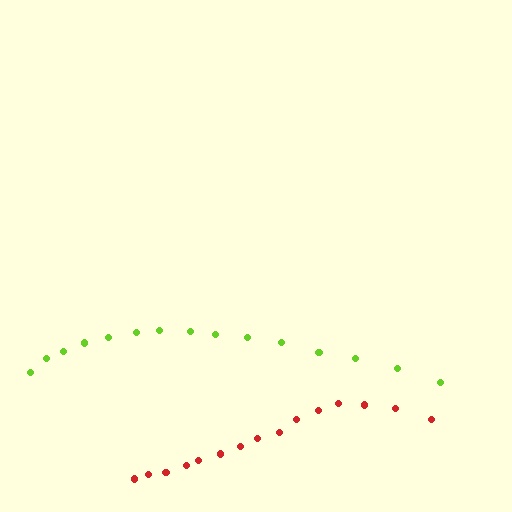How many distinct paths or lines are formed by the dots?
There are 2 distinct paths.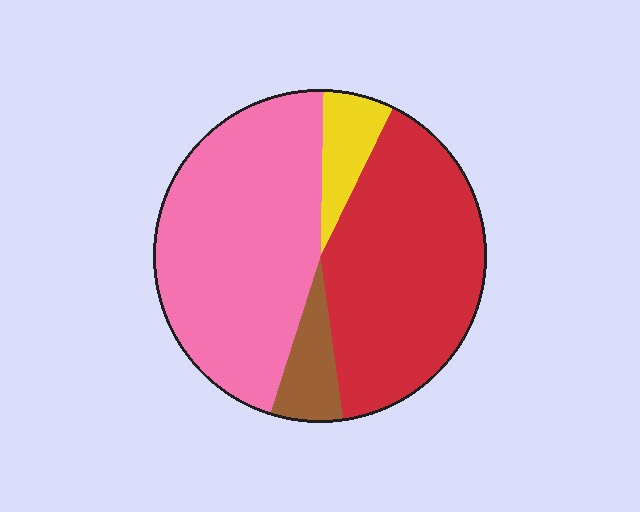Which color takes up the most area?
Pink, at roughly 45%.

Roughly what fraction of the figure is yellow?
Yellow takes up about one tenth (1/10) of the figure.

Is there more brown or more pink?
Pink.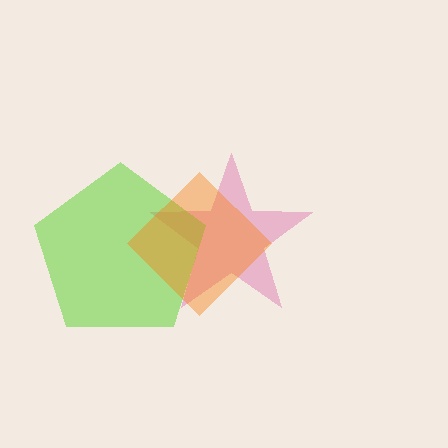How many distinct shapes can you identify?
There are 3 distinct shapes: a pink star, a lime pentagon, an orange diamond.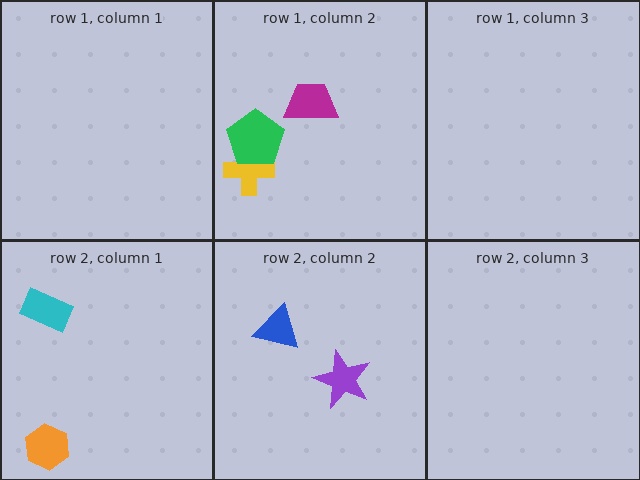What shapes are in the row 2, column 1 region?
The cyan rectangle, the orange hexagon.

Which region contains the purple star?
The row 2, column 2 region.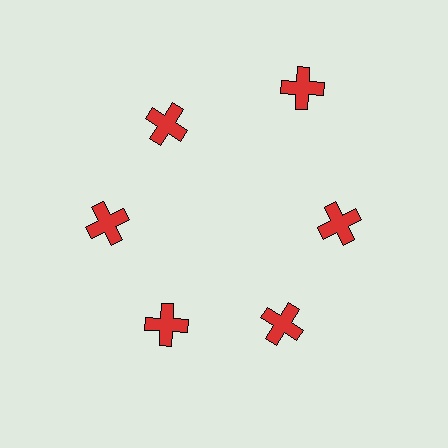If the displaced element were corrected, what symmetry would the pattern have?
It would have 6-fold rotational symmetry — the pattern would map onto itself every 60 degrees.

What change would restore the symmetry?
The symmetry would be restored by moving it inward, back onto the ring so that all 6 crosses sit at equal angles and equal distance from the center.